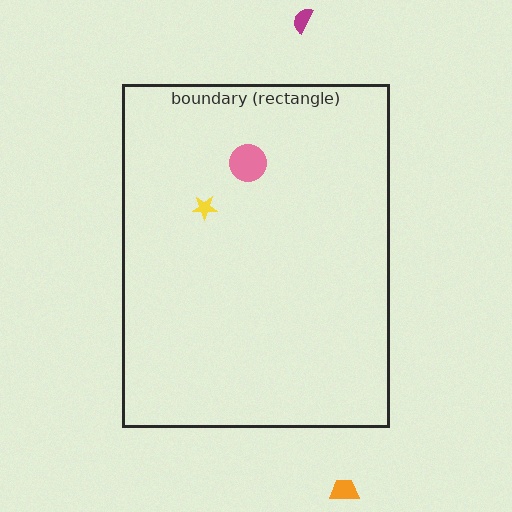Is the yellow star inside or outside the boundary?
Inside.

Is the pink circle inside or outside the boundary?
Inside.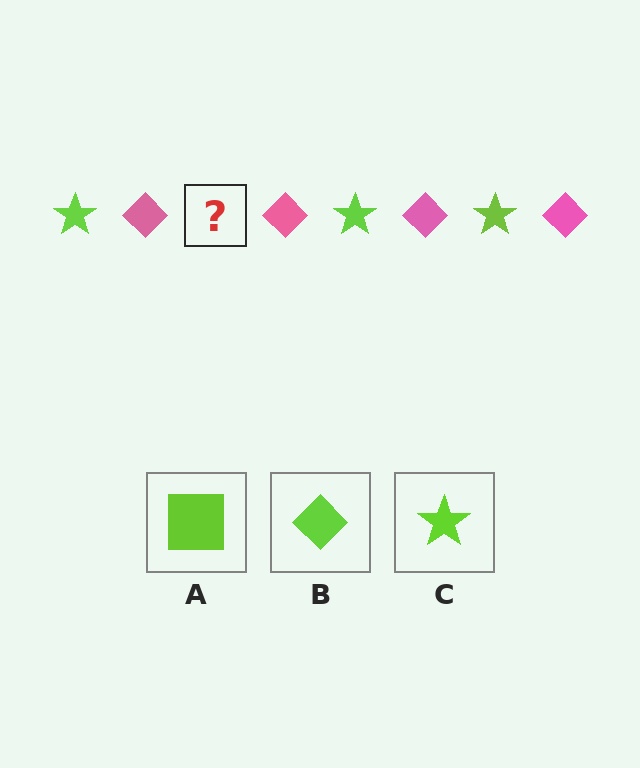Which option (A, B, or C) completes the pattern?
C.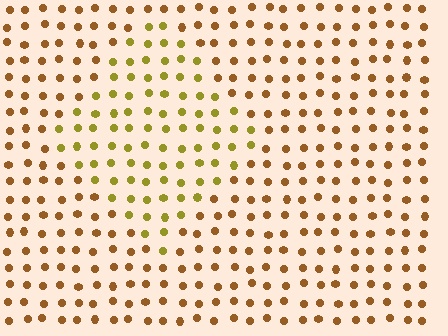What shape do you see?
I see a diamond.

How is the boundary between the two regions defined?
The boundary is defined purely by a slight shift in hue (about 32 degrees). Spacing, size, and orientation are identical on both sides.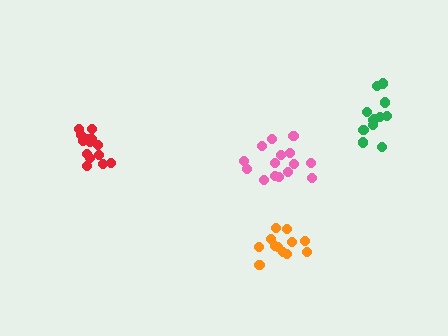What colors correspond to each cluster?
The clusters are colored: green, pink, orange, red.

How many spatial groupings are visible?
There are 4 spatial groupings.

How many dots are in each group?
Group 1: 12 dots, Group 2: 15 dots, Group 3: 12 dots, Group 4: 15 dots (54 total).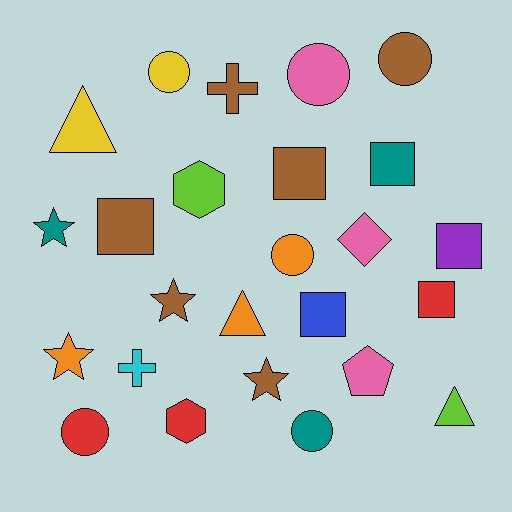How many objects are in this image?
There are 25 objects.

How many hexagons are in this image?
There are 2 hexagons.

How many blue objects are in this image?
There is 1 blue object.